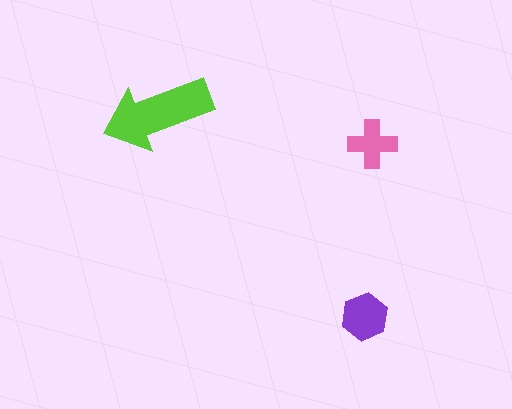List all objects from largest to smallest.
The lime arrow, the purple hexagon, the pink cross.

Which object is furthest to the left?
The lime arrow is leftmost.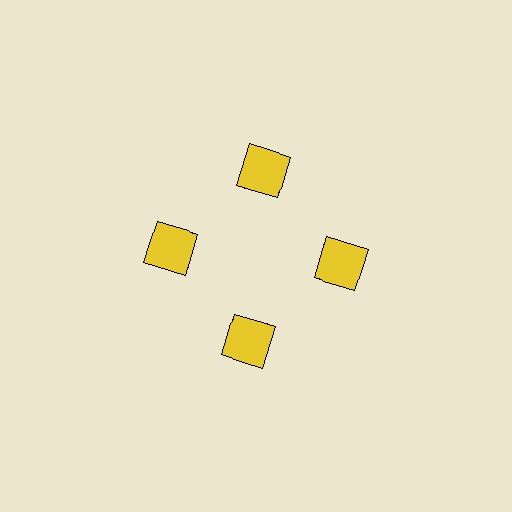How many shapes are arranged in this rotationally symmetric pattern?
There are 4 shapes, arranged in 4 groups of 1.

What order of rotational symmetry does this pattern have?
This pattern has 4-fold rotational symmetry.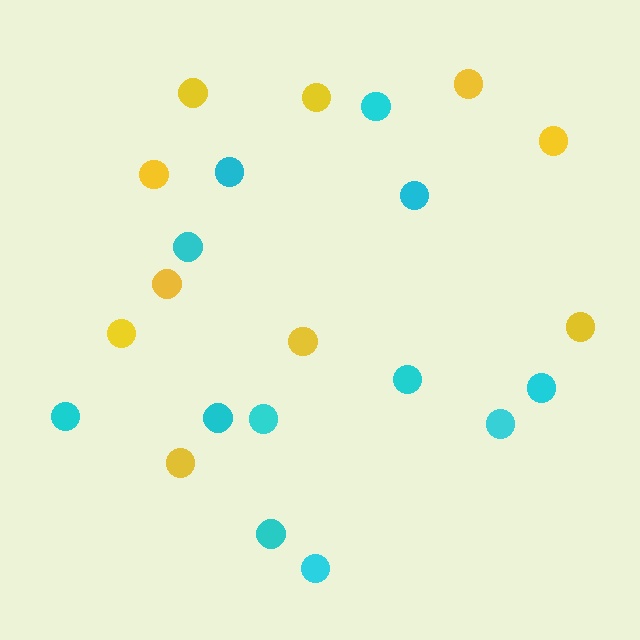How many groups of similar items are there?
There are 2 groups: one group of cyan circles (12) and one group of yellow circles (10).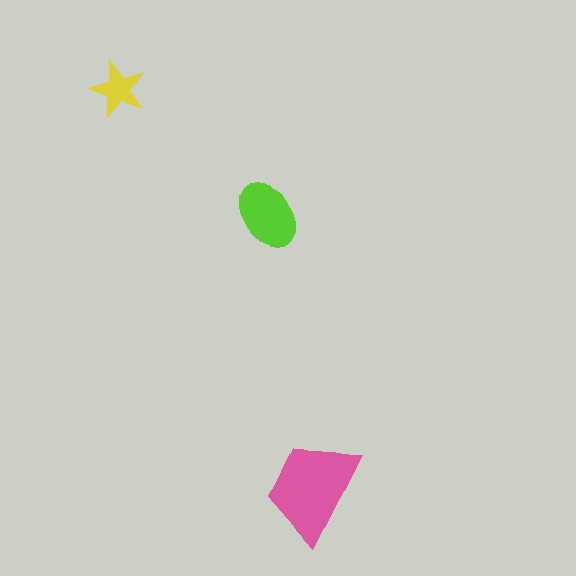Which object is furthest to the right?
The pink trapezoid is rightmost.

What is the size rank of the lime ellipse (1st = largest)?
2nd.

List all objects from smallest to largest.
The yellow star, the lime ellipse, the pink trapezoid.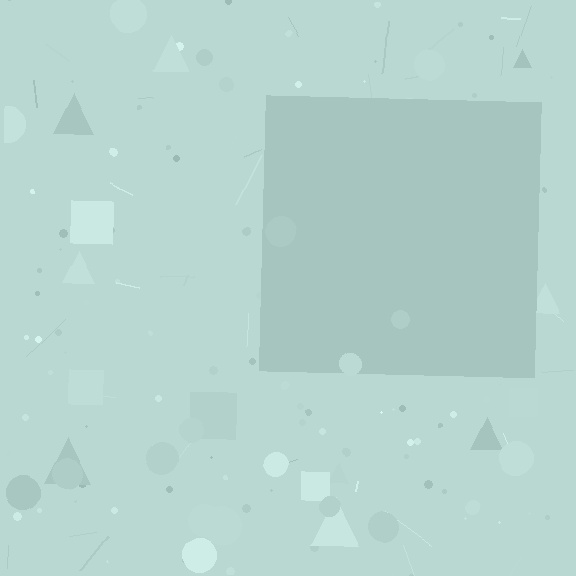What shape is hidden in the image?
A square is hidden in the image.